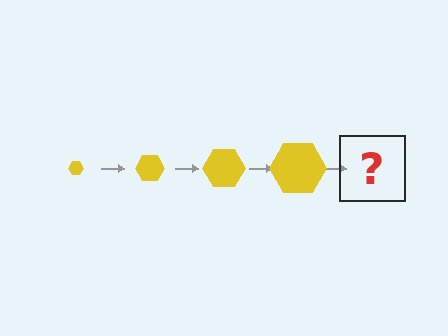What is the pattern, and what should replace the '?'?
The pattern is that the hexagon gets progressively larger each step. The '?' should be a yellow hexagon, larger than the previous one.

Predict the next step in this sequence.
The next step is a yellow hexagon, larger than the previous one.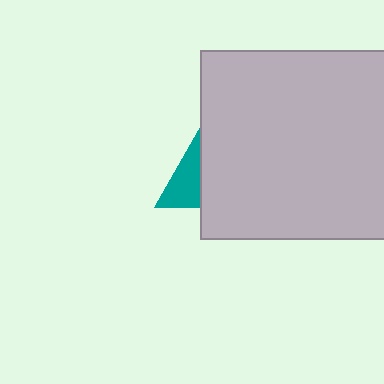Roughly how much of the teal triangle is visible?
A small part of it is visible (roughly 44%).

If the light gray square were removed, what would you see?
You would see the complete teal triangle.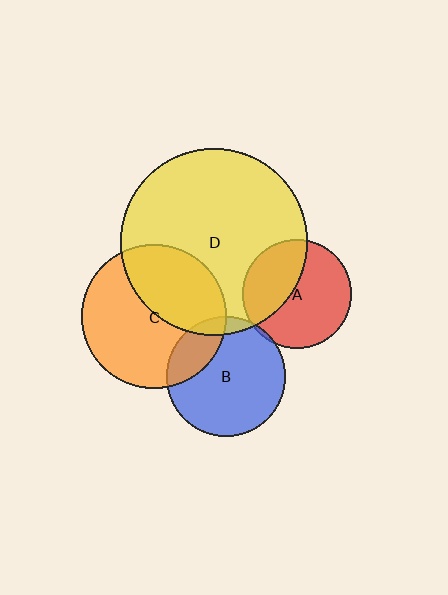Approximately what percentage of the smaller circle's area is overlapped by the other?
Approximately 20%.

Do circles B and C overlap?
Yes.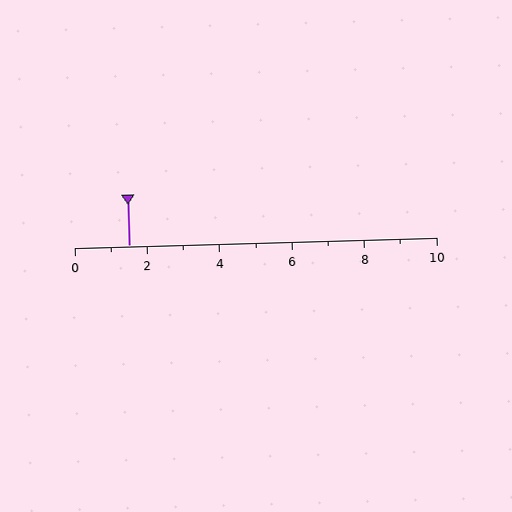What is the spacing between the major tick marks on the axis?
The major ticks are spaced 2 apart.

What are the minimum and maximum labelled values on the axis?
The axis runs from 0 to 10.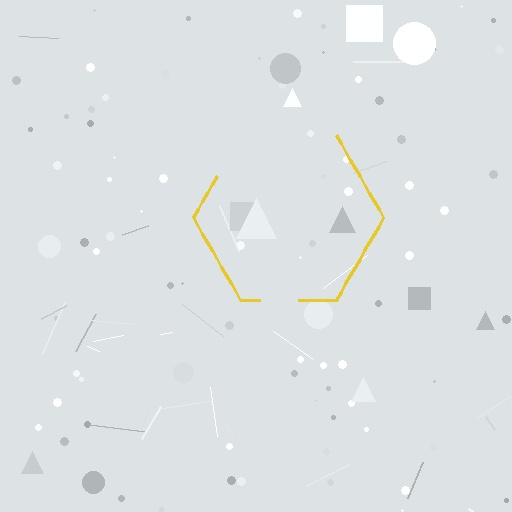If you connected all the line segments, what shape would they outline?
They would outline a hexagon.